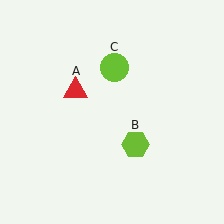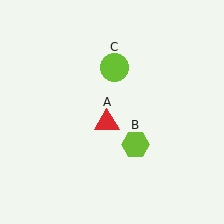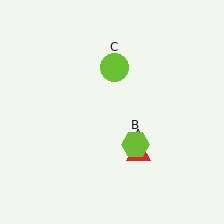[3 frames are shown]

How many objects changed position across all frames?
1 object changed position: red triangle (object A).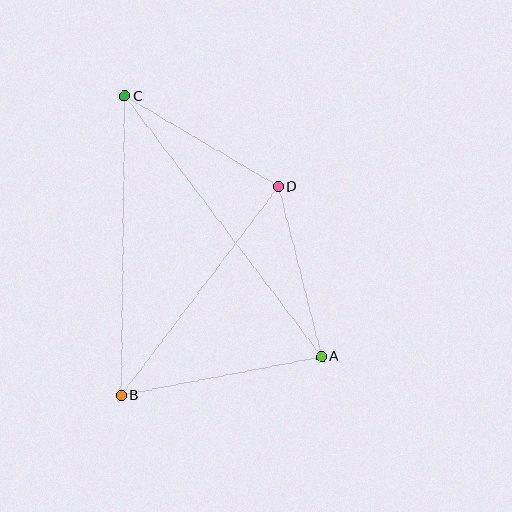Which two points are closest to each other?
Points A and D are closest to each other.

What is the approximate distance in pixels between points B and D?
The distance between B and D is approximately 262 pixels.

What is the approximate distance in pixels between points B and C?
The distance between B and C is approximately 300 pixels.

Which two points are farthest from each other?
Points A and C are farthest from each other.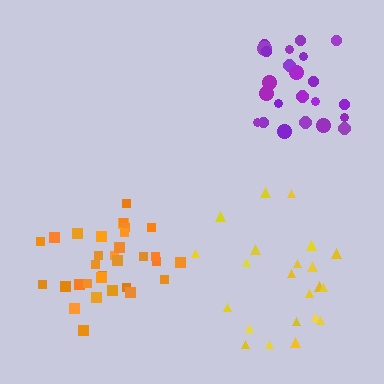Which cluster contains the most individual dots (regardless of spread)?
Orange (32).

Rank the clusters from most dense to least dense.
orange, purple, yellow.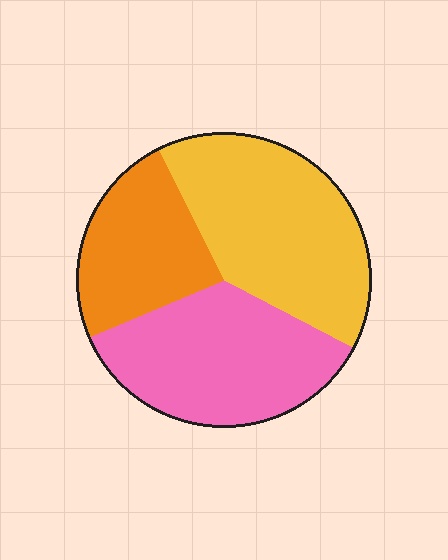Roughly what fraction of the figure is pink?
Pink takes up about three eighths (3/8) of the figure.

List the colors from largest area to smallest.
From largest to smallest: yellow, pink, orange.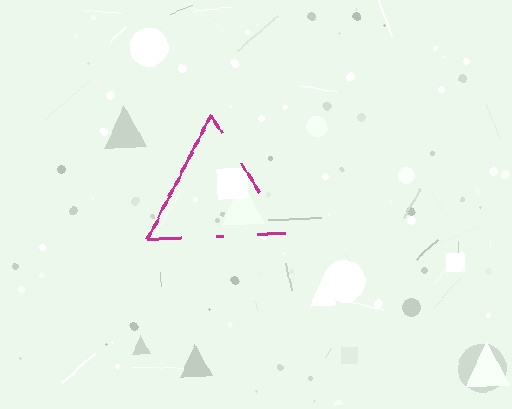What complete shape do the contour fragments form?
The contour fragments form a triangle.